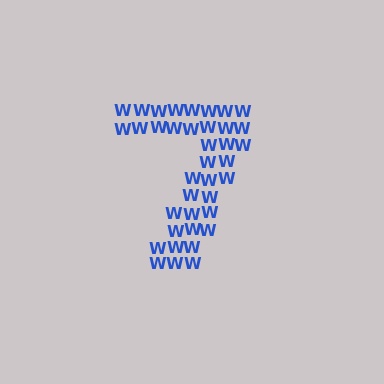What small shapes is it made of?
It is made of small letter W's.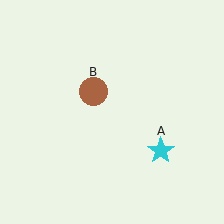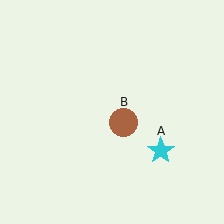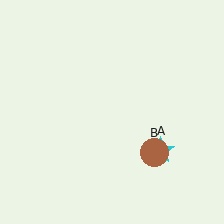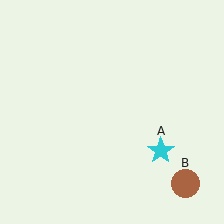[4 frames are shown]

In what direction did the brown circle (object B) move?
The brown circle (object B) moved down and to the right.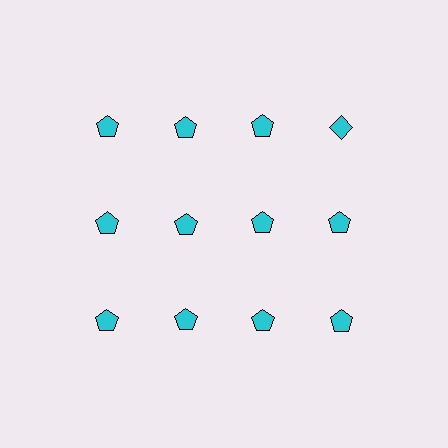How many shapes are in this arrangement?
There are 12 shapes arranged in a grid pattern.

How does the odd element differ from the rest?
It has a different shape: diamond instead of pentagon.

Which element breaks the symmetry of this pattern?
The cyan diamond in the top row, second from right column breaks the symmetry. All other shapes are cyan pentagons.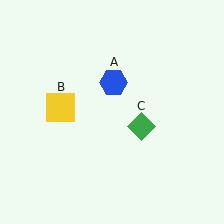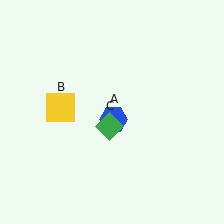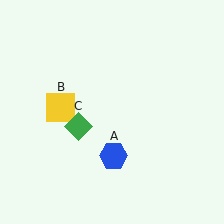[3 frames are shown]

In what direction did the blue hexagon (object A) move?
The blue hexagon (object A) moved down.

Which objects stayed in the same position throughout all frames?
Yellow square (object B) remained stationary.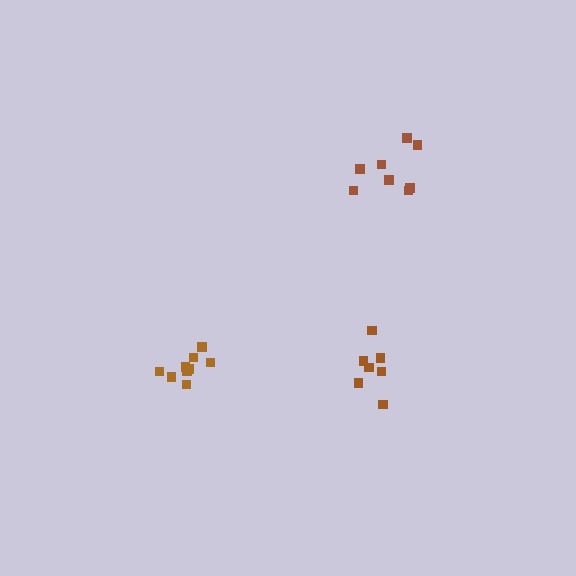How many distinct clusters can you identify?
There are 3 distinct clusters.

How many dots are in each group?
Group 1: 7 dots, Group 2: 9 dots, Group 3: 8 dots (24 total).